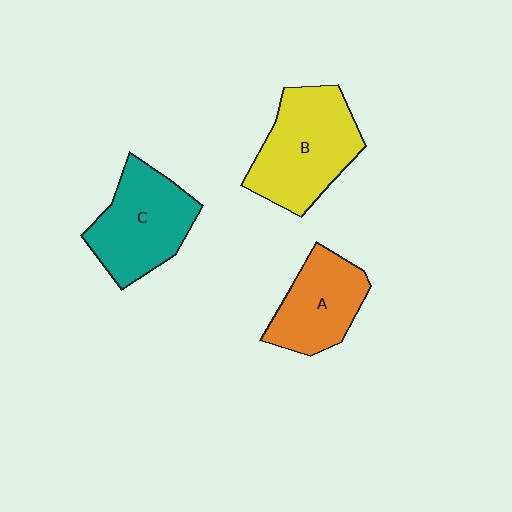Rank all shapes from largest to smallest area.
From largest to smallest: B (yellow), C (teal), A (orange).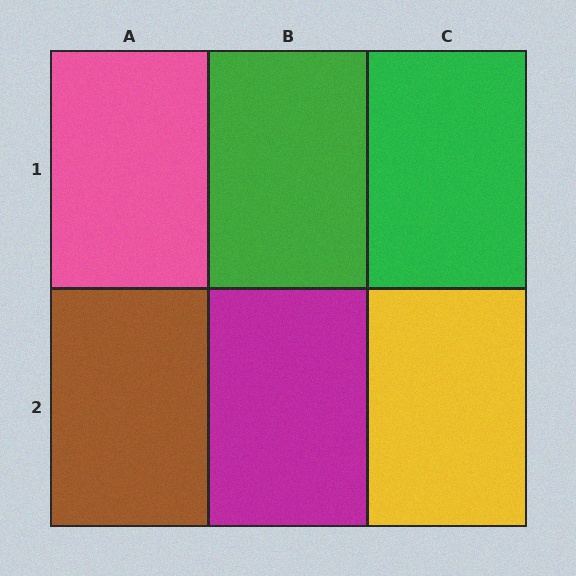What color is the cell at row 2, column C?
Yellow.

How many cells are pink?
1 cell is pink.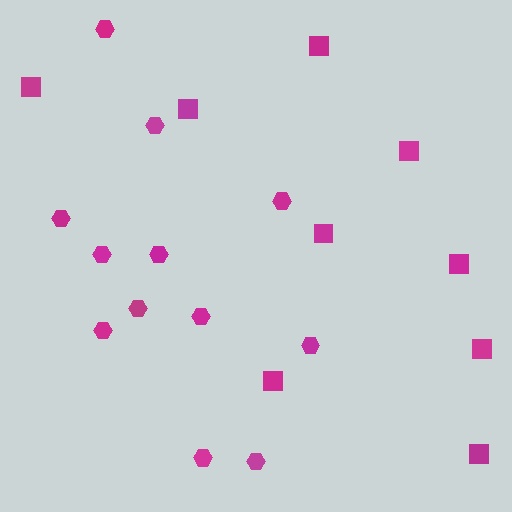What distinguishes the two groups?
There are 2 groups: one group of hexagons (12) and one group of squares (9).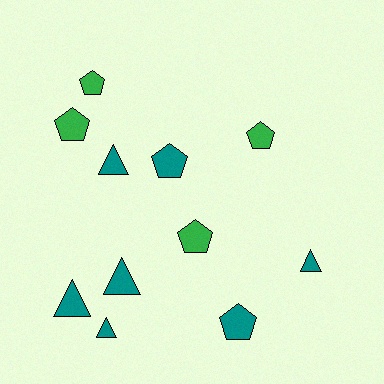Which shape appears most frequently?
Pentagon, with 6 objects.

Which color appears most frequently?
Teal, with 7 objects.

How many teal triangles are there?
There are 5 teal triangles.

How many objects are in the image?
There are 11 objects.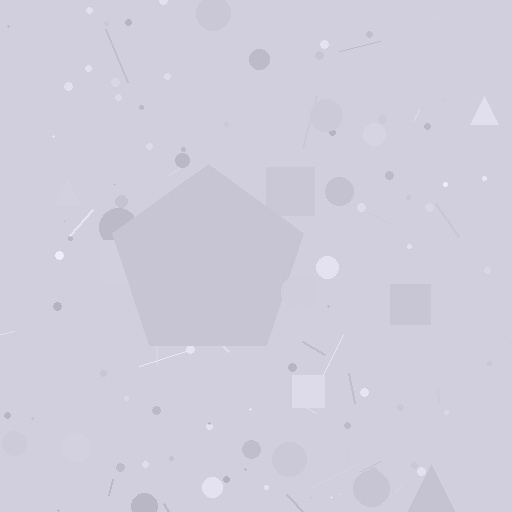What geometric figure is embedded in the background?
A pentagon is embedded in the background.